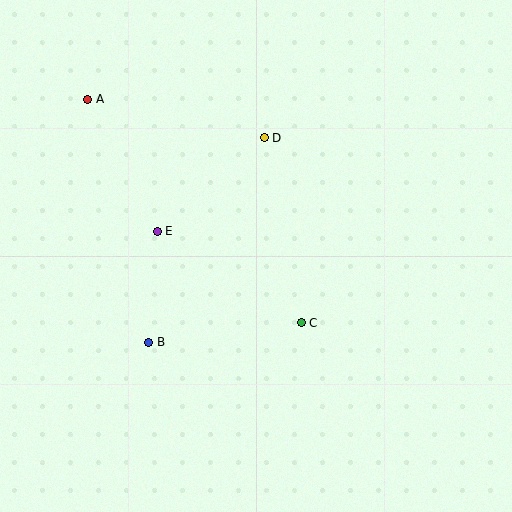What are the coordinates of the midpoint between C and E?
The midpoint between C and E is at (229, 277).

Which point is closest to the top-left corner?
Point A is closest to the top-left corner.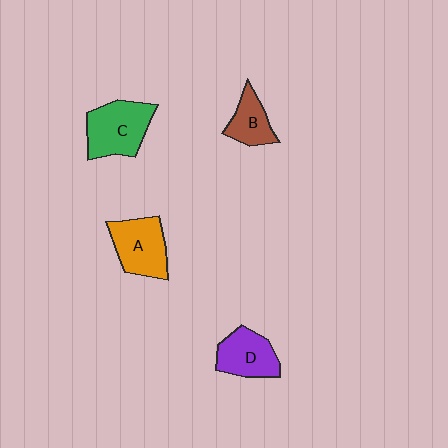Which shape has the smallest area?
Shape B (brown).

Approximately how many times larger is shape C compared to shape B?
Approximately 1.7 times.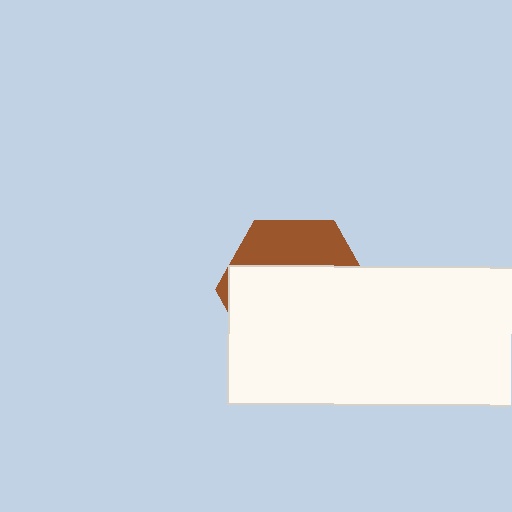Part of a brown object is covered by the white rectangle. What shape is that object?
It is a hexagon.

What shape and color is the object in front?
The object in front is a white rectangle.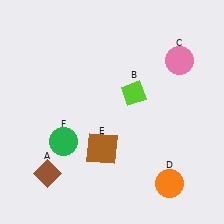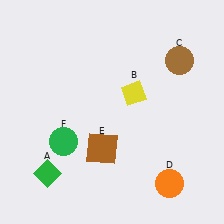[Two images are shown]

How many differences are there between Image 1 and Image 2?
There are 3 differences between the two images.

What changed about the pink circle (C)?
In Image 1, C is pink. In Image 2, it changed to brown.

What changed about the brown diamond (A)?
In Image 1, A is brown. In Image 2, it changed to green.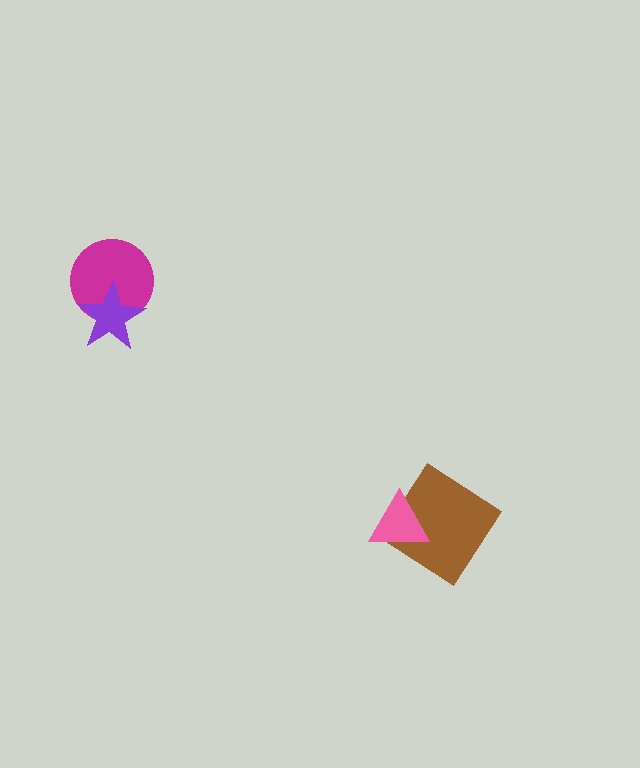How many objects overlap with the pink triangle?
1 object overlaps with the pink triangle.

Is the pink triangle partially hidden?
No, no other shape covers it.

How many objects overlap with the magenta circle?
1 object overlaps with the magenta circle.